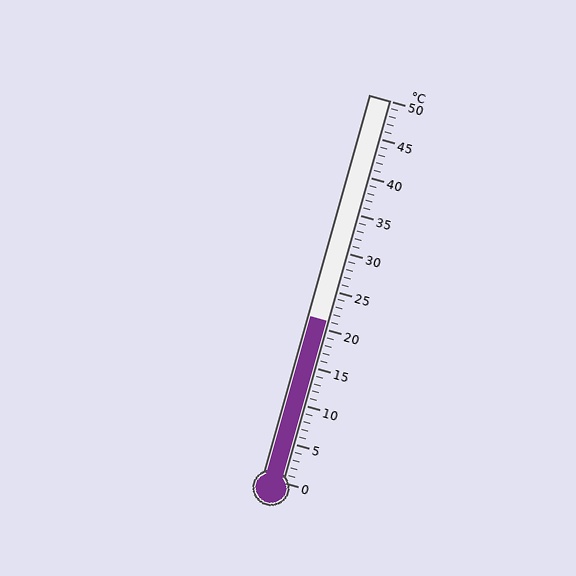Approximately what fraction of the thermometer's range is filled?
The thermometer is filled to approximately 40% of its range.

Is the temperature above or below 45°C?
The temperature is below 45°C.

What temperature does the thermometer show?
The thermometer shows approximately 21°C.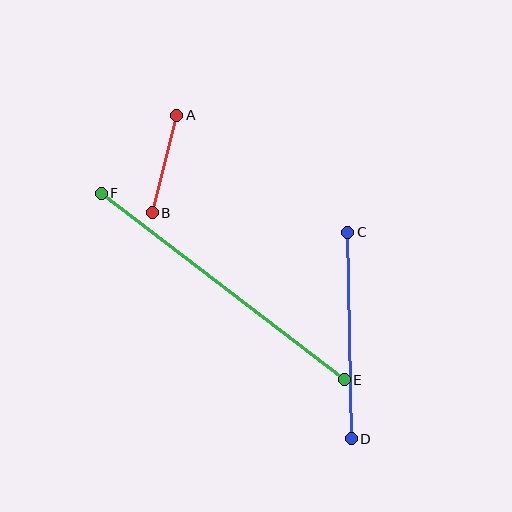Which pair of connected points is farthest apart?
Points E and F are farthest apart.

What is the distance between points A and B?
The distance is approximately 101 pixels.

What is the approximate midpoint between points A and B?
The midpoint is at approximately (165, 164) pixels.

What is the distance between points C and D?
The distance is approximately 206 pixels.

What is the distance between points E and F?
The distance is approximately 306 pixels.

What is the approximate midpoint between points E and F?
The midpoint is at approximately (223, 286) pixels.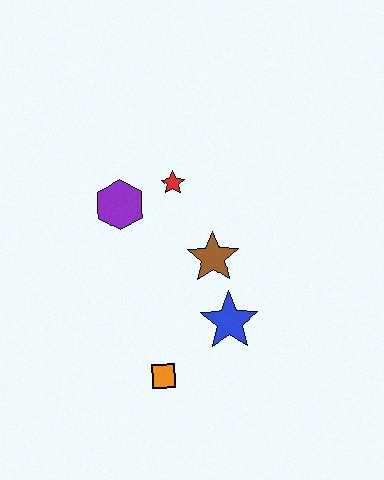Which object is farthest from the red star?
The orange square is farthest from the red star.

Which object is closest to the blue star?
The brown star is closest to the blue star.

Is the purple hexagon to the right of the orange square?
No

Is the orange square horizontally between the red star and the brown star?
No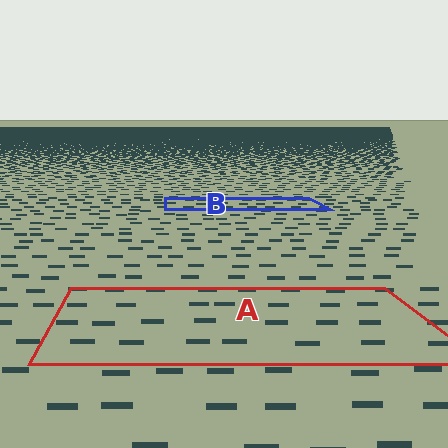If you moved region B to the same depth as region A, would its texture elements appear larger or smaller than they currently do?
They would appear larger. At a closer depth, the same texture elements are projected at a bigger on-screen size.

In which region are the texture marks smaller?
The texture marks are smaller in region B, because it is farther away.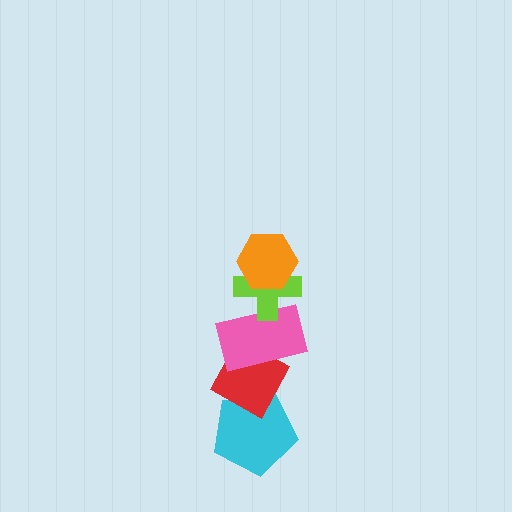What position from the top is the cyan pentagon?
The cyan pentagon is 5th from the top.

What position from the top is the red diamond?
The red diamond is 4th from the top.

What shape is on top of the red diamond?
The pink rectangle is on top of the red diamond.